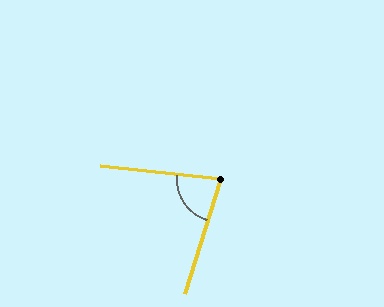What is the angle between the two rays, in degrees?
Approximately 79 degrees.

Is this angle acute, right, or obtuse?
It is acute.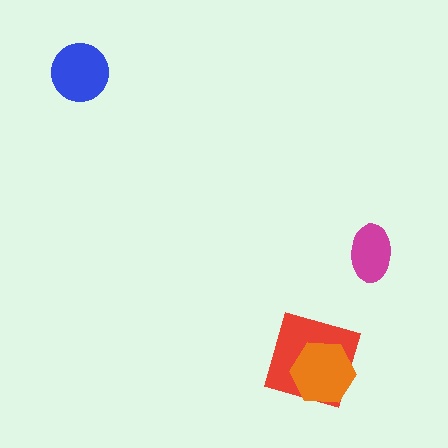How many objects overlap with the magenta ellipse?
0 objects overlap with the magenta ellipse.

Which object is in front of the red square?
The orange hexagon is in front of the red square.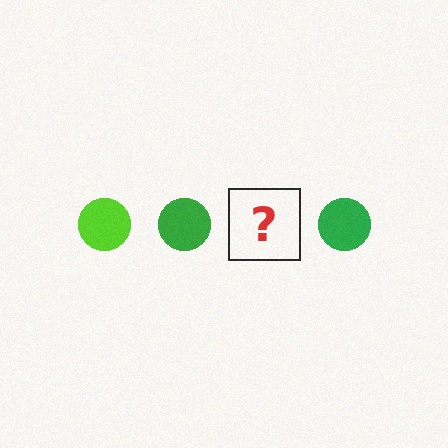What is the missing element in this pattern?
The missing element is a lime circle.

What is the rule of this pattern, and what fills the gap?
The rule is that the pattern cycles through lime, green circles. The gap should be filled with a lime circle.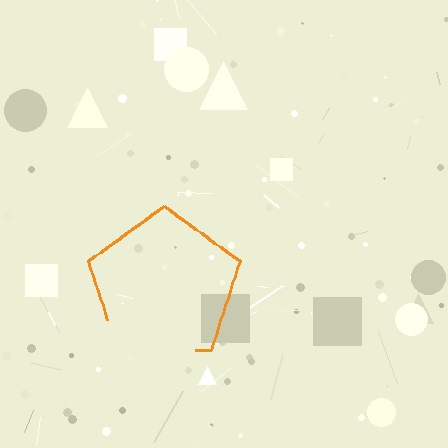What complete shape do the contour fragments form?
The contour fragments form a pentagon.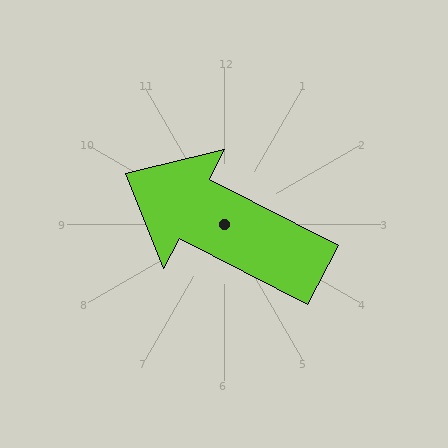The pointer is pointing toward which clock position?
Roughly 10 o'clock.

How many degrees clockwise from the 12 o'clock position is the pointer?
Approximately 297 degrees.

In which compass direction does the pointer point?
Northwest.